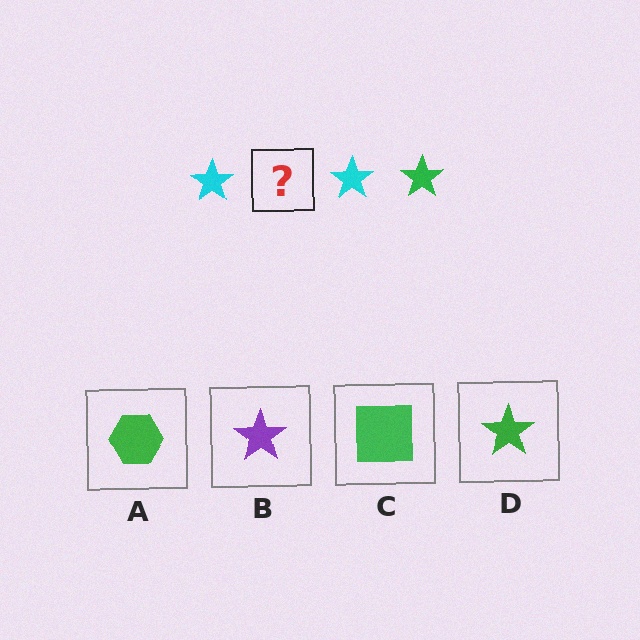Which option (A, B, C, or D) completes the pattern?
D.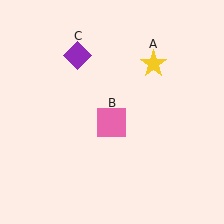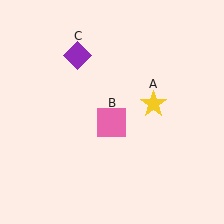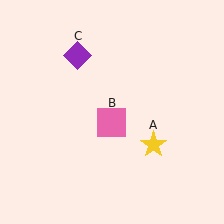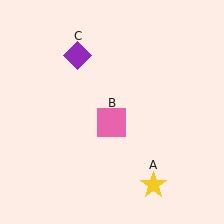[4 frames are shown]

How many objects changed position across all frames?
1 object changed position: yellow star (object A).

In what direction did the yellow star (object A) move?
The yellow star (object A) moved down.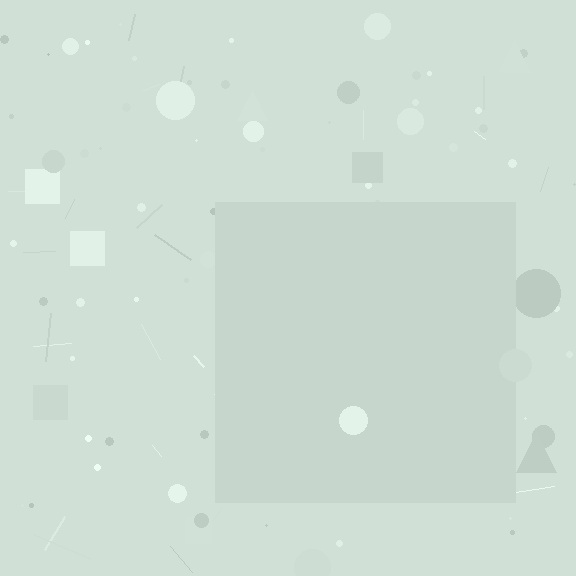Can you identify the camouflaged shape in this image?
The camouflaged shape is a square.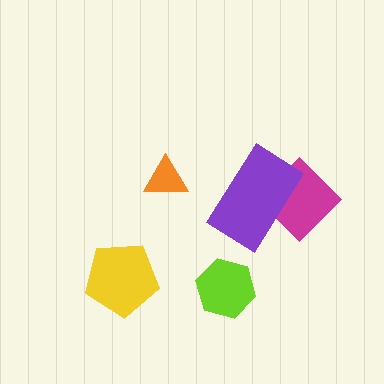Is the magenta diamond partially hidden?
Yes, it is partially covered by another shape.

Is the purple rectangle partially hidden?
No, no other shape covers it.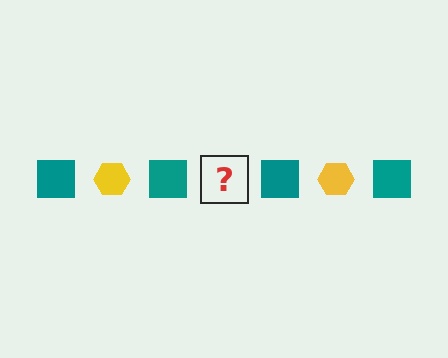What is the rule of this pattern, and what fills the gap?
The rule is that the pattern alternates between teal square and yellow hexagon. The gap should be filled with a yellow hexagon.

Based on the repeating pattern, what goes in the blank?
The blank should be a yellow hexagon.